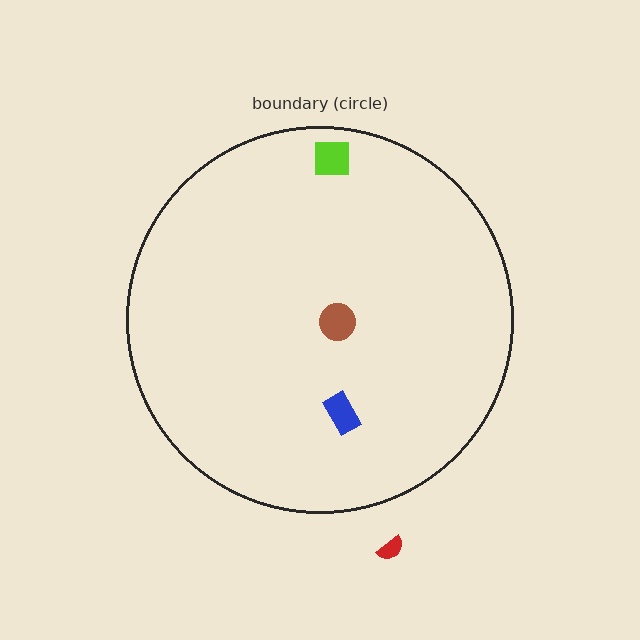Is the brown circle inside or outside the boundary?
Inside.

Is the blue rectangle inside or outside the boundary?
Inside.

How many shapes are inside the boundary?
3 inside, 1 outside.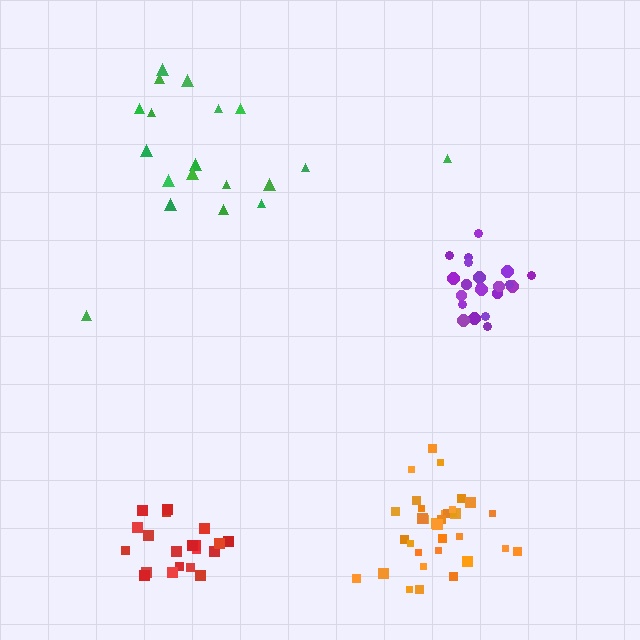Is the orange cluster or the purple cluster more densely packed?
Purple.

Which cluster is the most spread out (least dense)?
Green.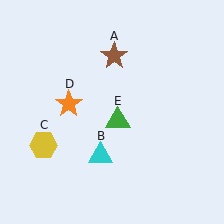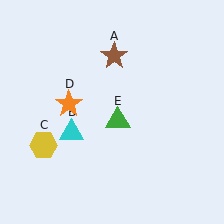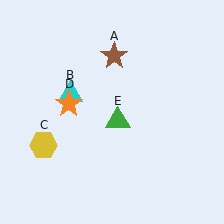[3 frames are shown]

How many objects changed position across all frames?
1 object changed position: cyan triangle (object B).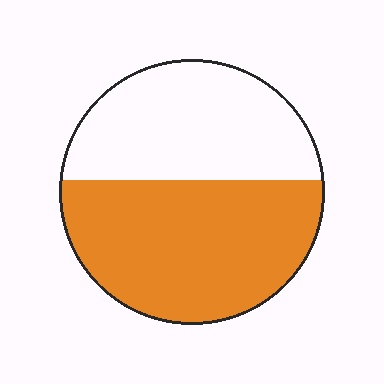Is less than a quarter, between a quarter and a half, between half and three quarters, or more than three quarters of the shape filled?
Between half and three quarters.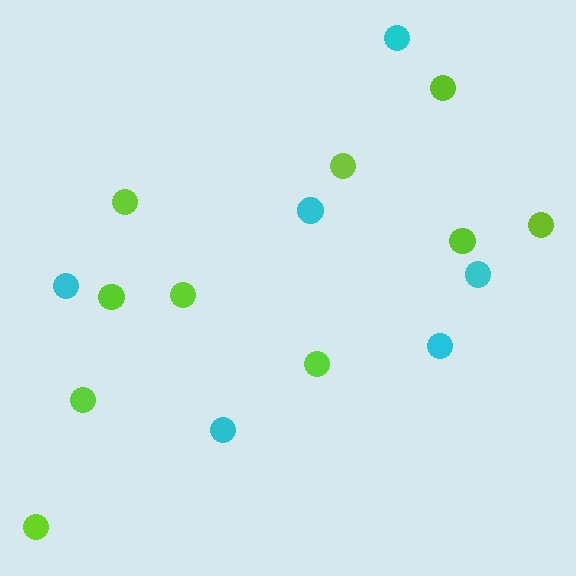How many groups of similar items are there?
There are 2 groups: one group of cyan circles (6) and one group of lime circles (10).